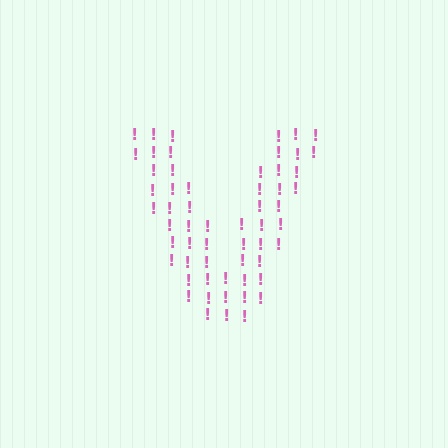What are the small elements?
The small elements are exclamation marks.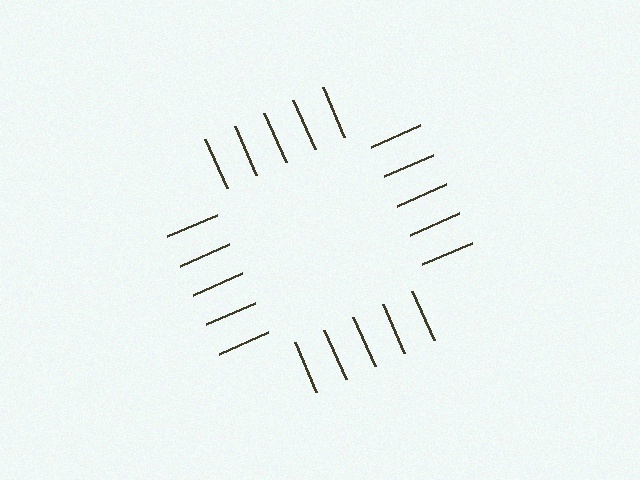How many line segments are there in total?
20 — 5 along each of the 4 edges.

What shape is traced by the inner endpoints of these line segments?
An illusory square — the line segments terminate on its edges but no continuous stroke is drawn.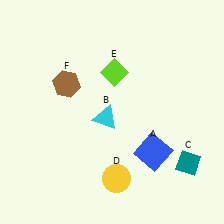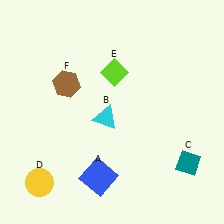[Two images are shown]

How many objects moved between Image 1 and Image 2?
2 objects moved between the two images.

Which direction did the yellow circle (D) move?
The yellow circle (D) moved left.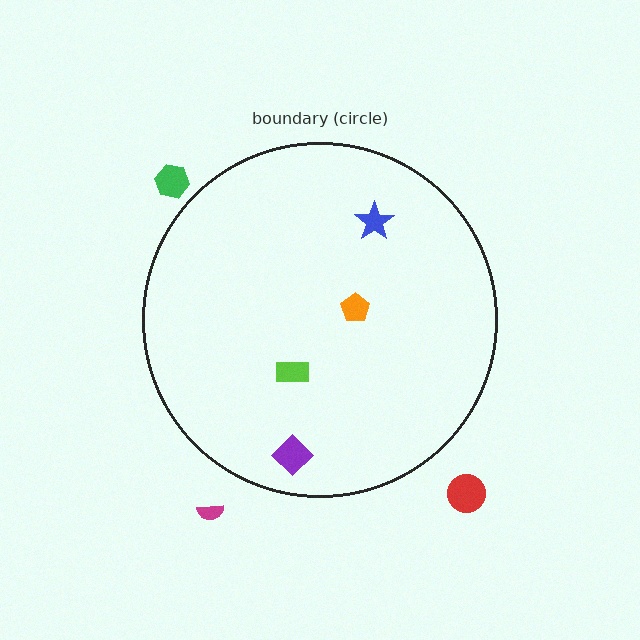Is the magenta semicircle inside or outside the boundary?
Outside.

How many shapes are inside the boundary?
4 inside, 3 outside.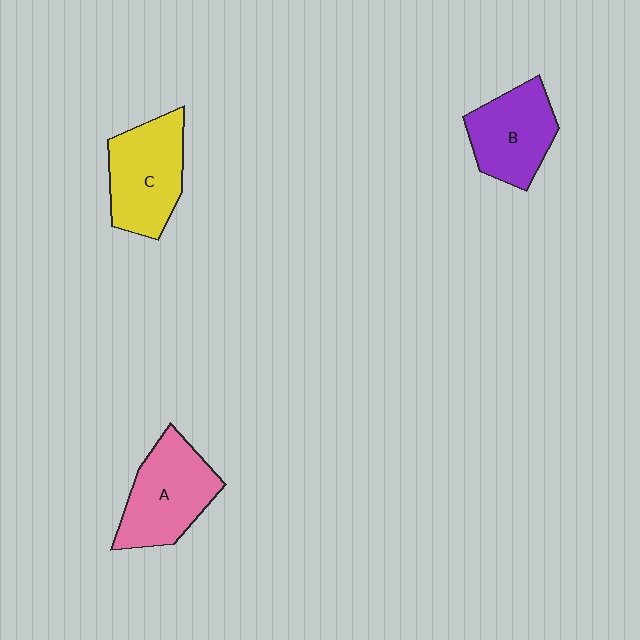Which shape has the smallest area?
Shape B (purple).